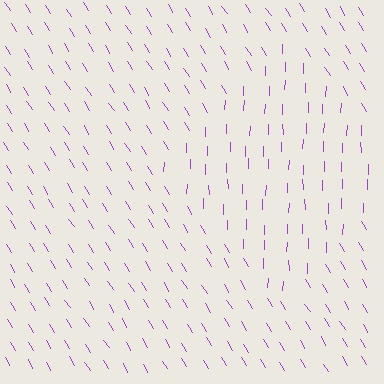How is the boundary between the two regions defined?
The boundary is defined purely by a change in line orientation (approximately 32 degrees difference). All lines are the same color and thickness.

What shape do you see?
I see a diamond.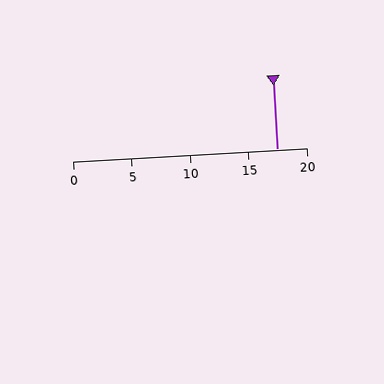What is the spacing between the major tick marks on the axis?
The major ticks are spaced 5 apart.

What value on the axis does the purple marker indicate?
The marker indicates approximately 17.5.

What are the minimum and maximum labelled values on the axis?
The axis runs from 0 to 20.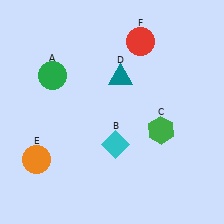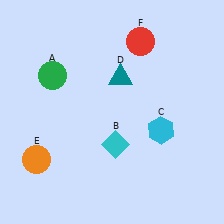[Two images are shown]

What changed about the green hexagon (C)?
In Image 1, C is green. In Image 2, it changed to cyan.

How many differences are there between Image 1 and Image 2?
There is 1 difference between the two images.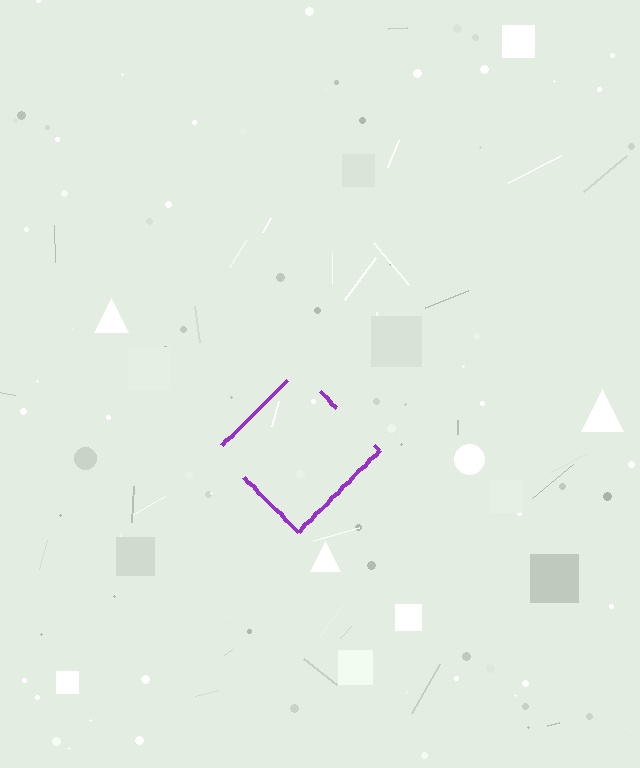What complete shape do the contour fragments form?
The contour fragments form a diamond.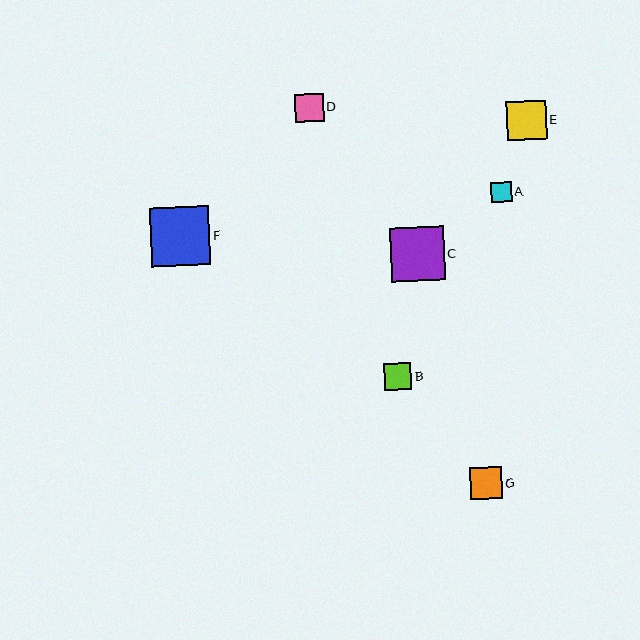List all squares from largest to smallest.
From largest to smallest: F, C, E, G, D, B, A.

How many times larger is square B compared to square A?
Square B is approximately 1.3 times the size of square A.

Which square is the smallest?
Square A is the smallest with a size of approximately 21 pixels.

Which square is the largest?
Square F is the largest with a size of approximately 60 pixels.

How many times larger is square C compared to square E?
Square C is approximately 1.4 times the size of square E.